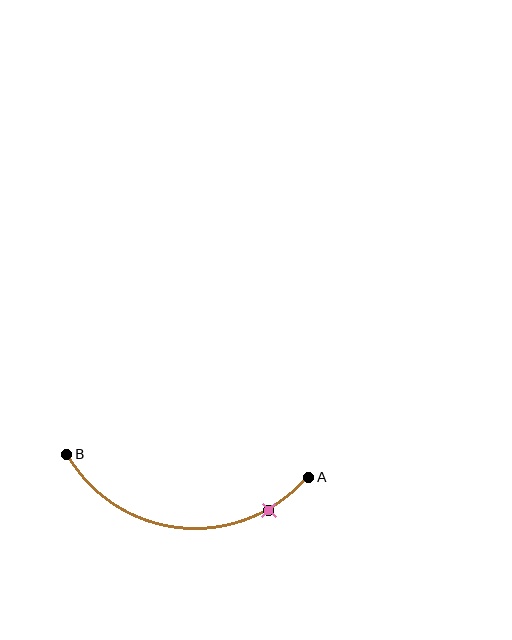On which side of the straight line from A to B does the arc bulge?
The arc bulges below the straight line connecting A and B.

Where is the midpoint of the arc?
The arc midpoint is the point on the curve farthest from the straight line joining A and B. It sits below that line.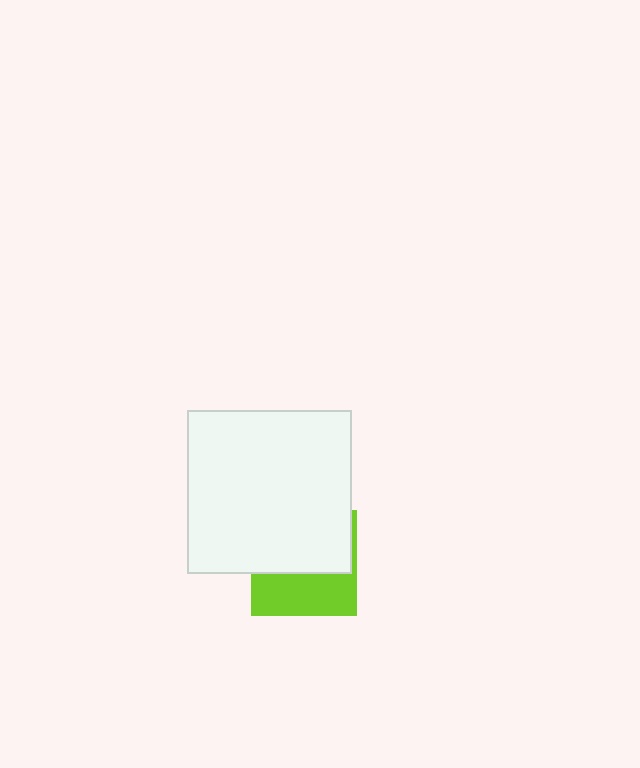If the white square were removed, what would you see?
You would see the complete lime square.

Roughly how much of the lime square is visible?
A small part of it is visible (roughly 43%).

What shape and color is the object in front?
The object in front is a white square.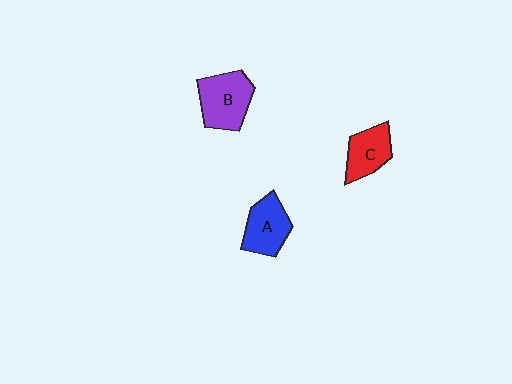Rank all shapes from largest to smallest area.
From largest to smallest: B (purple), A (blue), C (red).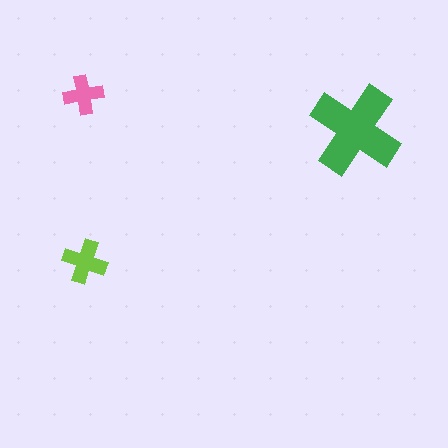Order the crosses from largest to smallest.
the green one, the lime one, the pink one.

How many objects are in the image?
There are 3 objects in the image.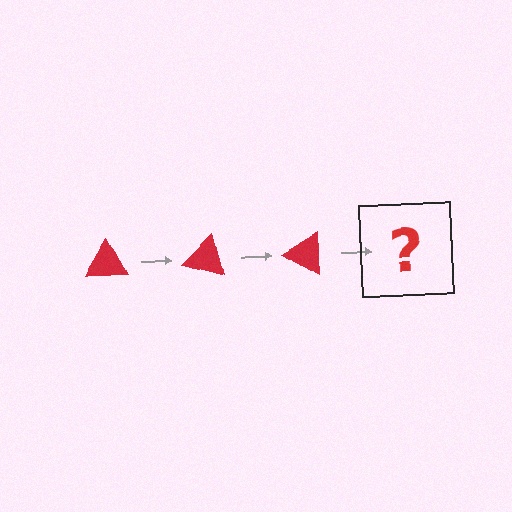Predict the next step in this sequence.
The next step is a red triangle rotated 45 degrees.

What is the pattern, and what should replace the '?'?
The pattern is that the triangle rotates 15 degrees each step. The '?' should be a red triangle rotated 45 degrees.